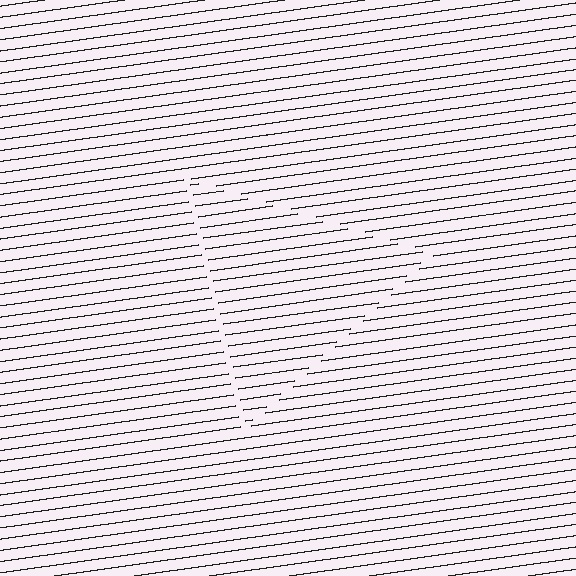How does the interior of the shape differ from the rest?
The interior of the shape contains the same grating, shifted by half a period — the contour is defined by the phase discontinuity where line-ends from the inner and outer gratings abut.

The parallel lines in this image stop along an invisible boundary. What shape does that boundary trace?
An illusory triangle. The interior of the shape contains the same grating, shifted by half a period — the contour is defined by the phase discontinuity where line-ends from the inner and outer gratings abut.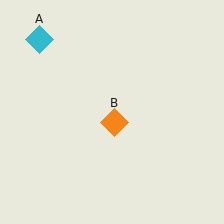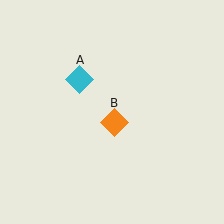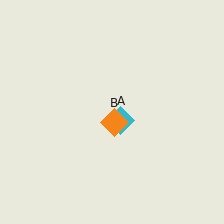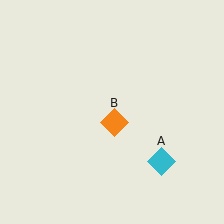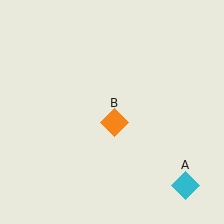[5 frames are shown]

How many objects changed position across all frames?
1 object changed position: cyan diamond (object A).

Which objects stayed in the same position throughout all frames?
Orange diamond (object B) remained stationary.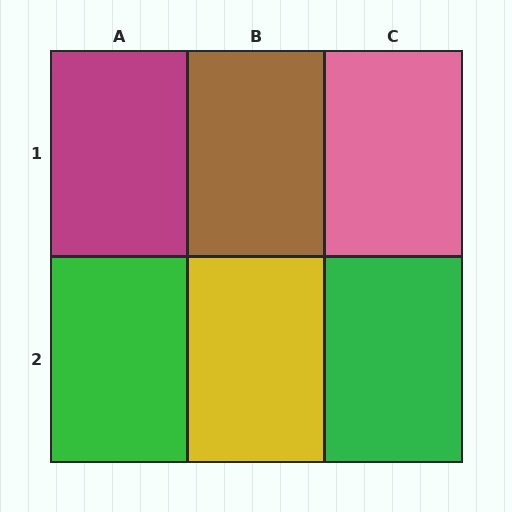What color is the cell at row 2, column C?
Green.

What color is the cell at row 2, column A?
Green.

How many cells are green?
2 cells are green.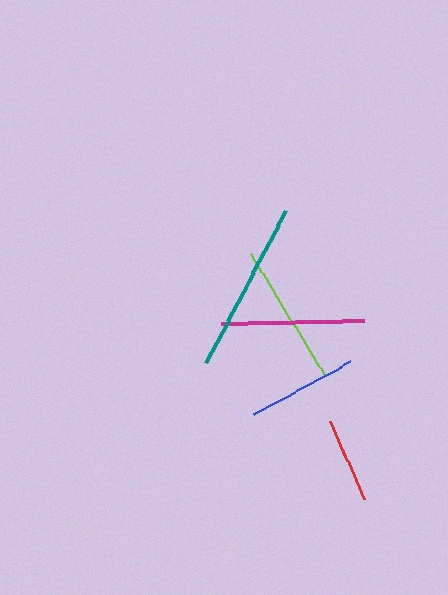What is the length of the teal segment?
The teal segment is approximately 172 pixels long.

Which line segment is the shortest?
The red line is the shortest at approximately 85 pixels.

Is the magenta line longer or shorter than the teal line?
The teal line is longer than the magenta line.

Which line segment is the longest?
The teal line is the longest at approximately 172 pixels.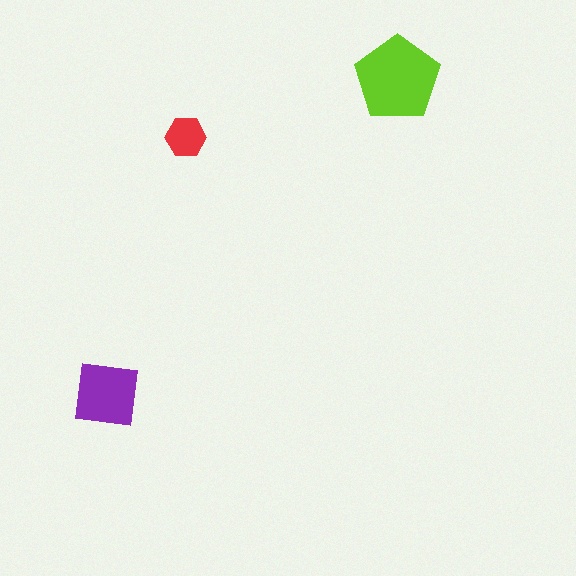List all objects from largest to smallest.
The lime pentagon, the purple square, the red hexagon.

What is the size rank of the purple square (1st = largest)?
2nd.